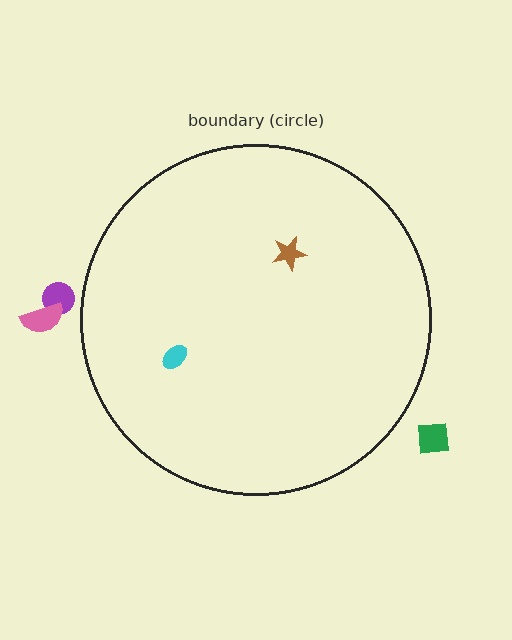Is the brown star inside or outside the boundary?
Inside.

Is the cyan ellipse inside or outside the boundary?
Inside.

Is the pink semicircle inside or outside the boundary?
Outside.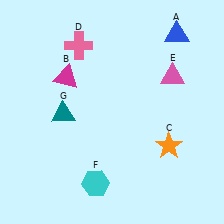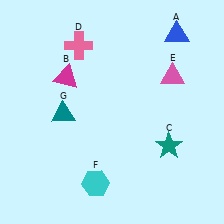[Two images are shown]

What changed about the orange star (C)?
In Image 1, C is orange. In Image 2, it changed to teal.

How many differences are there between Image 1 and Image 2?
There is 1 difference between the two images.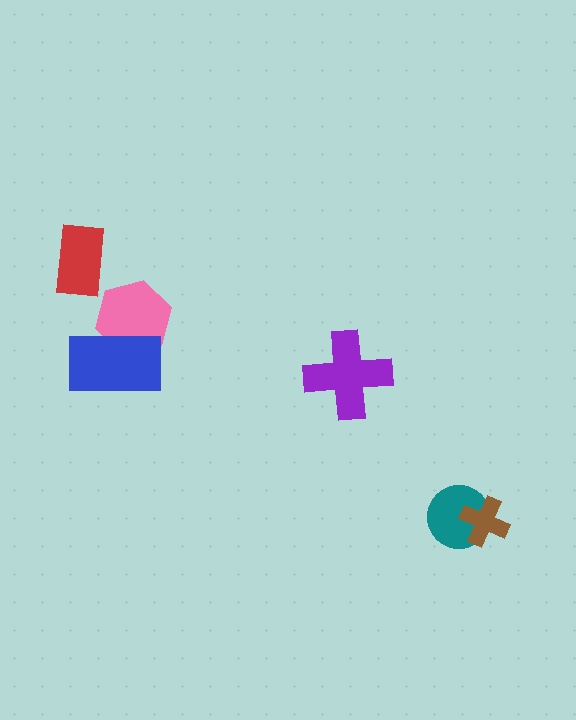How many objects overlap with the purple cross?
0 objects overlap with the purple cross.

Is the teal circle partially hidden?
Yes, it is partially covered by another shape.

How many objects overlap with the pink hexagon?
1 object overlaps with the pink hexagon.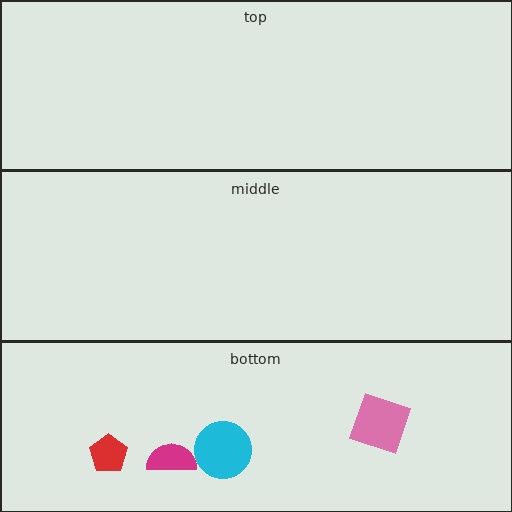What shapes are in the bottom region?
The pink square, the red pentagon, the magenta semicircle, the cyan circle.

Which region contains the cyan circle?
The bottom region.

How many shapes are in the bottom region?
4.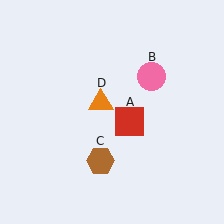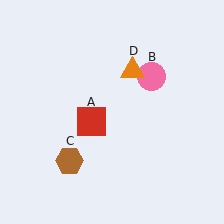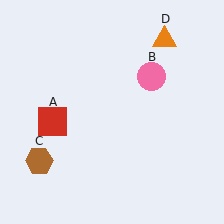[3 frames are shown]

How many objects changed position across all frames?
3 objects changed position: red square (object A), brown hexagon (object C), orange triangle (object D).